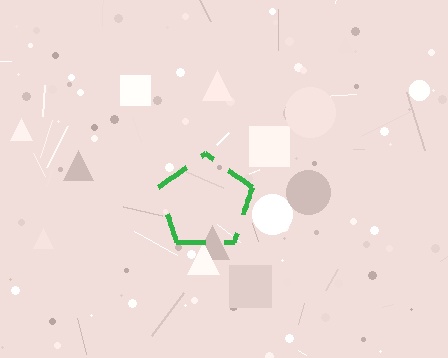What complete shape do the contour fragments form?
The contour fragments form a pentagon.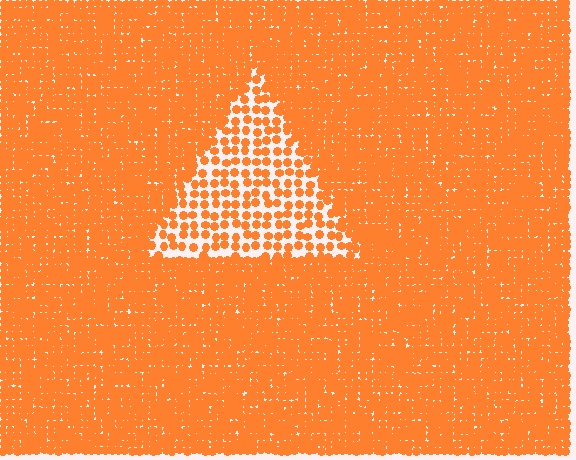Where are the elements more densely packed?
The elements are more densely packed outside the triangle boundary.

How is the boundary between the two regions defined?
The boundary is defined by a change in element density (approximately 2.4x ratio). All elements are the same color, size, and shape.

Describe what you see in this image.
The image contains small orange elements arranged at two different densities. A triangle-shaped region is visible where the elements are less densely packed than the surrounding area.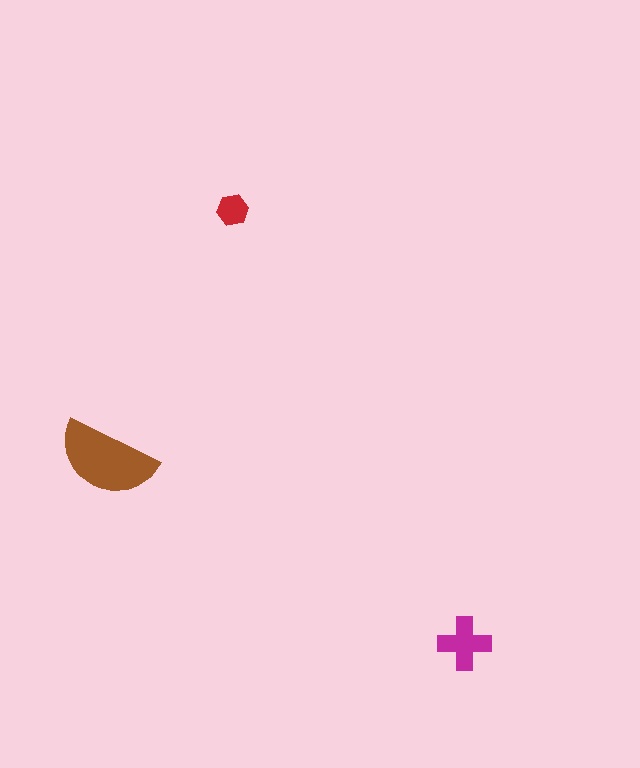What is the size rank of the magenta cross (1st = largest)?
2nd.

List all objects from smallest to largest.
The red hexagon, the magenta cross, the brown semicircle.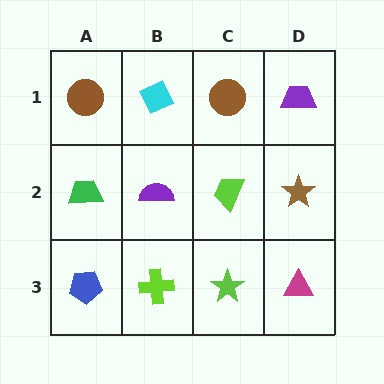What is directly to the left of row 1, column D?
A brown circle.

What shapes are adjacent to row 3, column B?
A purple semicircle (row 2, column B), a blue pentagon (row 3, column A), a lime star (row 3, column C).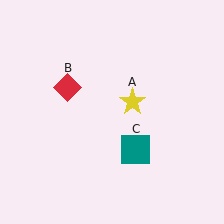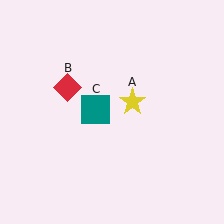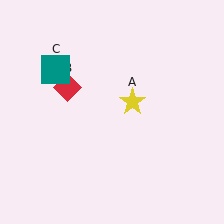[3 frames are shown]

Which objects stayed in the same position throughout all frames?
Yellow star (object A) and red diamond (object B) remained stationary.